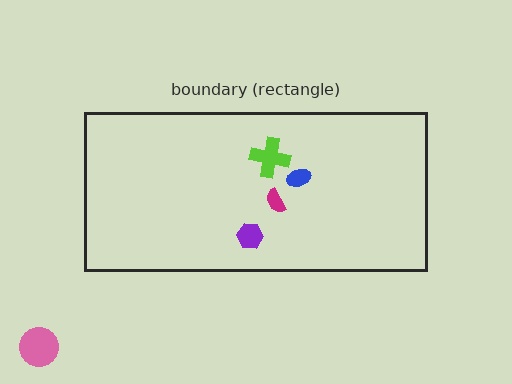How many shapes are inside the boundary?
4 inside, 1 outside.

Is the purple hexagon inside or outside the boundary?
Inside.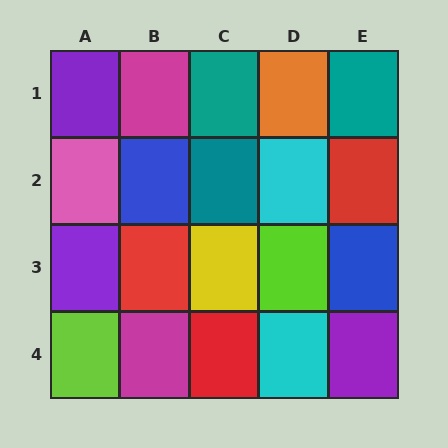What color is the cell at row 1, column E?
Teal.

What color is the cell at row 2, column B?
Blue.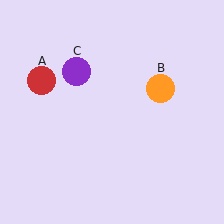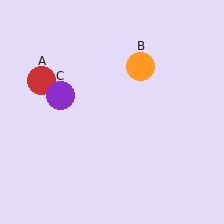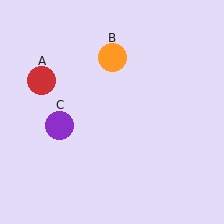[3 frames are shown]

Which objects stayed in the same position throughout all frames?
Red circle (object A) remained stationary.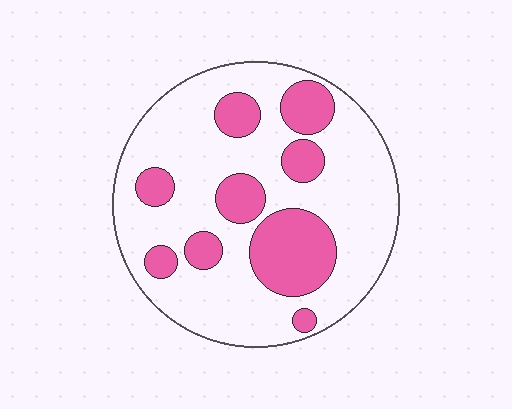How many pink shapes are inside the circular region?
9.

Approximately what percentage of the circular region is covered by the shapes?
Approximately 25%.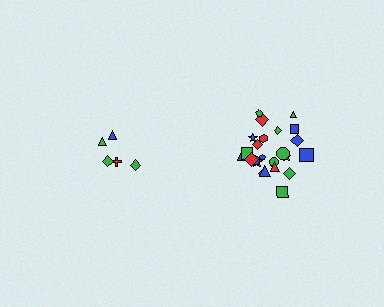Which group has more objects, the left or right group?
The right group.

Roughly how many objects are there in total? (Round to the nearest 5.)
Roughly 30 objects in total.